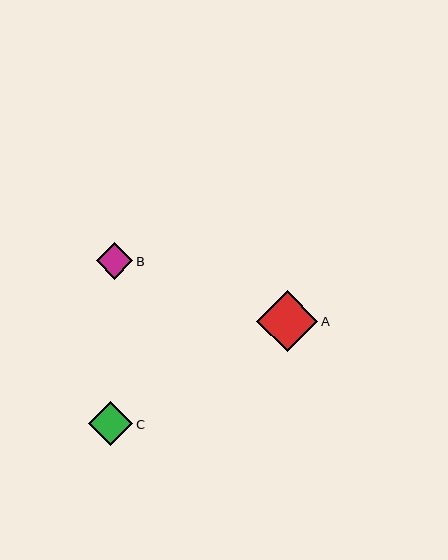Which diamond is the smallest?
Diamond B is the smallest with a size of approximately 37 pixels.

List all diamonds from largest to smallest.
From largest to smallest: A, C, B.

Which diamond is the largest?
Diamond A is the largest with a size of approximately 62 pixels.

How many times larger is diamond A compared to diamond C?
Diamond A is approximately 1.4 times the size of diamond C.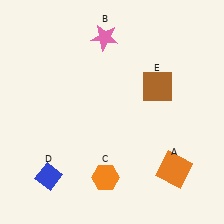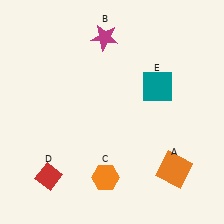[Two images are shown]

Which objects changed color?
B changed from pink to magenta. D changed from blue to red. E changed from brown to teal.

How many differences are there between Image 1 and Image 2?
There are 3 differences between the two images.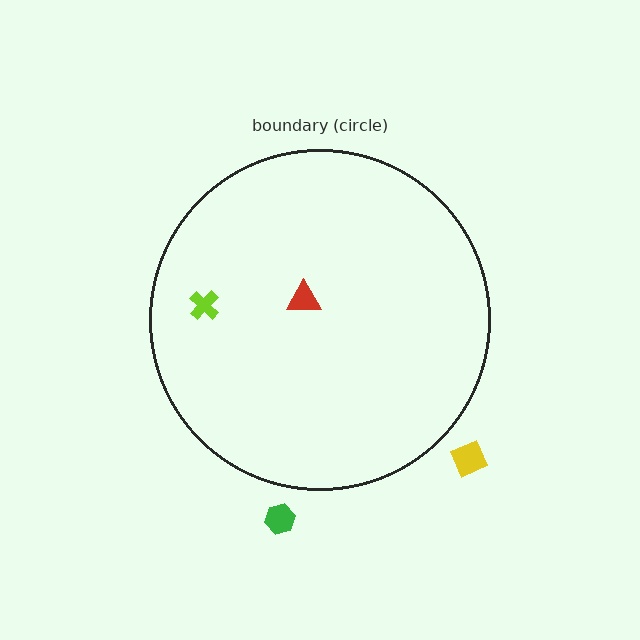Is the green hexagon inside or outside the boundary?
Outside.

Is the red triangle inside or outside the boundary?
Inside.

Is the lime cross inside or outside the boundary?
Inside.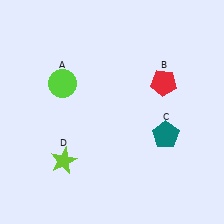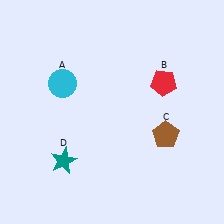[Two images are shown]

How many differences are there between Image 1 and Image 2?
There are 3 differences between the two images.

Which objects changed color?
A changed from lime to cyan. C changed from teal to brown. D changed from lime to teal.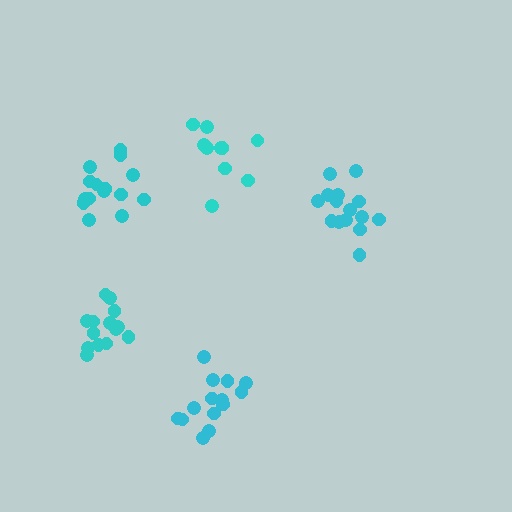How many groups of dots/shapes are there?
There are 5 groups.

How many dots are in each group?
Group 1: 15 dots, Group 2: 14 dots, Group 3: 15 dots, Group 4: 10 dots, Group 5: 14 dots (68 total).